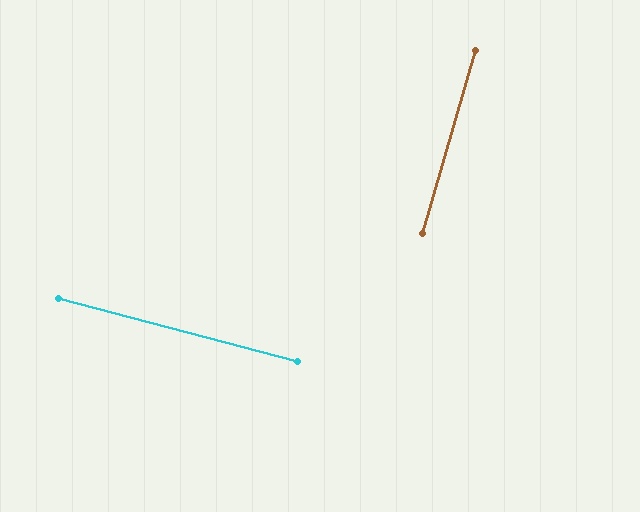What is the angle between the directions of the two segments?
Approximately 89 degrees.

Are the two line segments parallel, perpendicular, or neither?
Perpendicular — they meet at approximately 89°.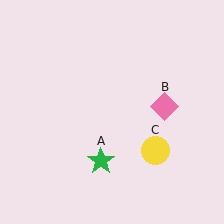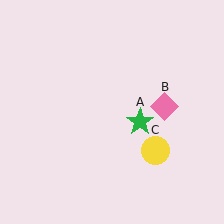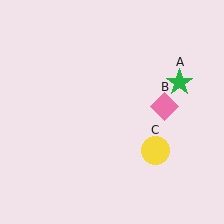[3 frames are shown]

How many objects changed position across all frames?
1 object changed position: green star (object A).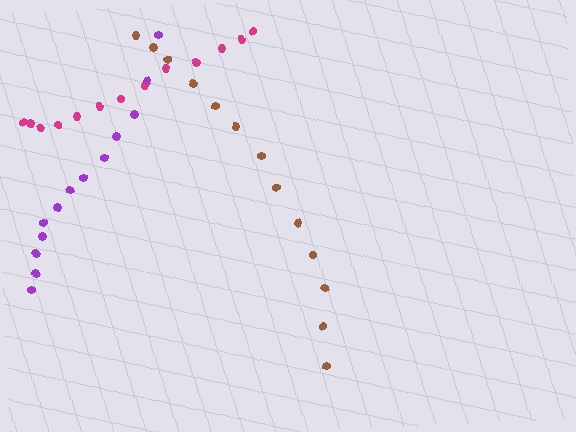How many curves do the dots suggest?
There are 3 distinct paths.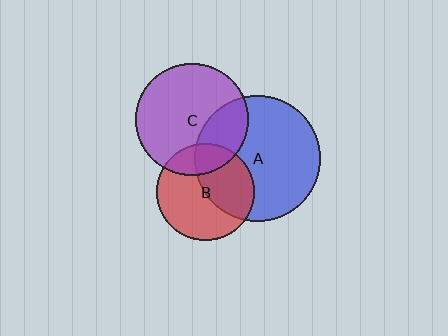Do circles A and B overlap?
Yes.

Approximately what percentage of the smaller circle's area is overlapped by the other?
Approximately 45%.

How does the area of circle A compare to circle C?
Approximately 1.3 times.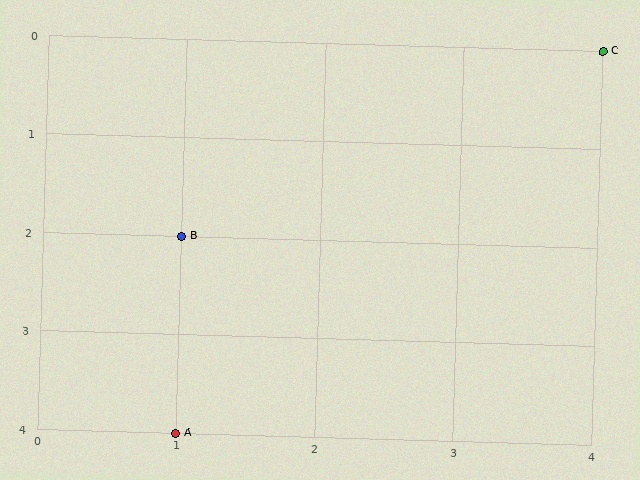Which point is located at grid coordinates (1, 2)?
Point B is at (1, 2).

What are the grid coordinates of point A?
Point A is at grid coordinates (1, 4).